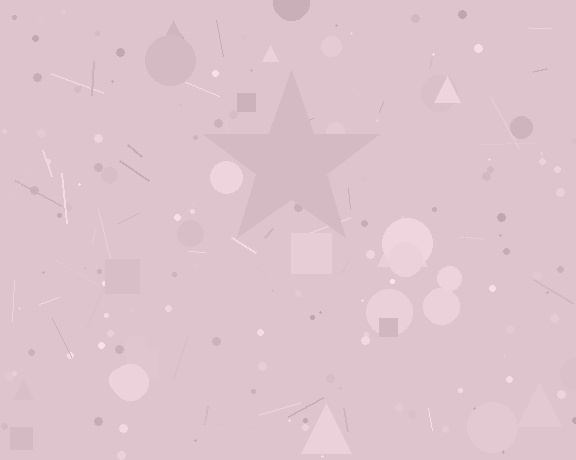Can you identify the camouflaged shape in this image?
The camouflaged shape is a star.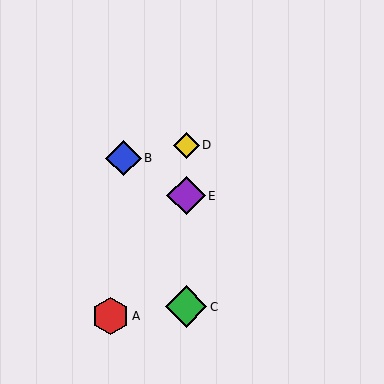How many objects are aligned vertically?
3 objects (C, D, E) are aligned vertically.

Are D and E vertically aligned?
Yes, both are at x≈186.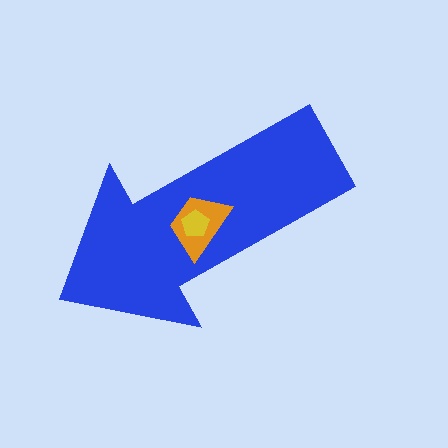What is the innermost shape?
The yellow pentagon.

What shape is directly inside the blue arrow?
The orange trapezoid.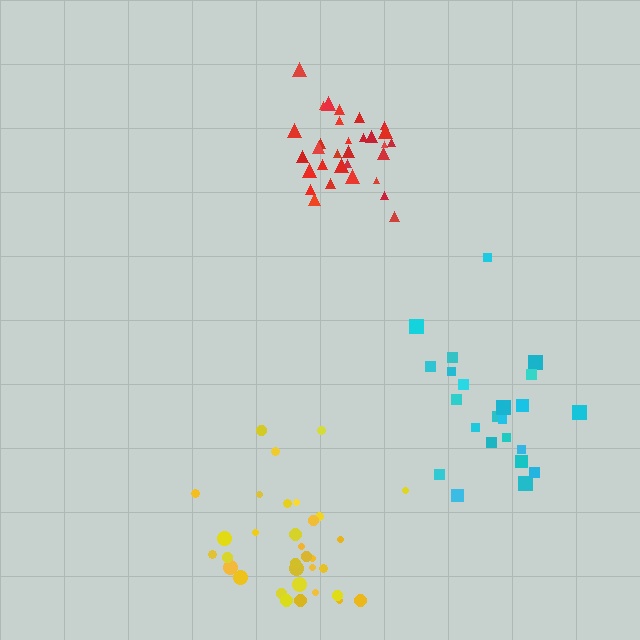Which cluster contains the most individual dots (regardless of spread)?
Yellow (34).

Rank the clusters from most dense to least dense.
red, yellow, cyan.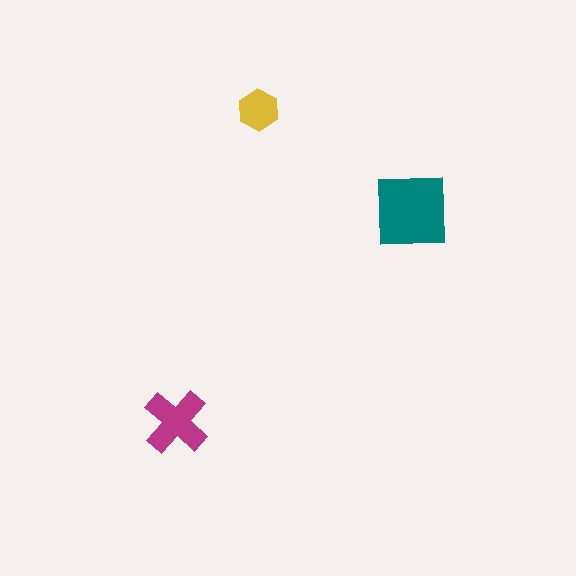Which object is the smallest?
The yellow hexagon.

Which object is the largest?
The teal square.